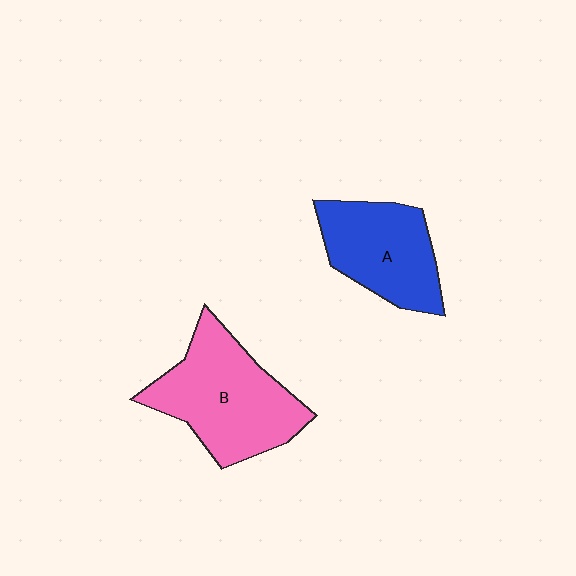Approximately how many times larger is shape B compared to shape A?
Approximately 1.3 times.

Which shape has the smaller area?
Shape A (blue).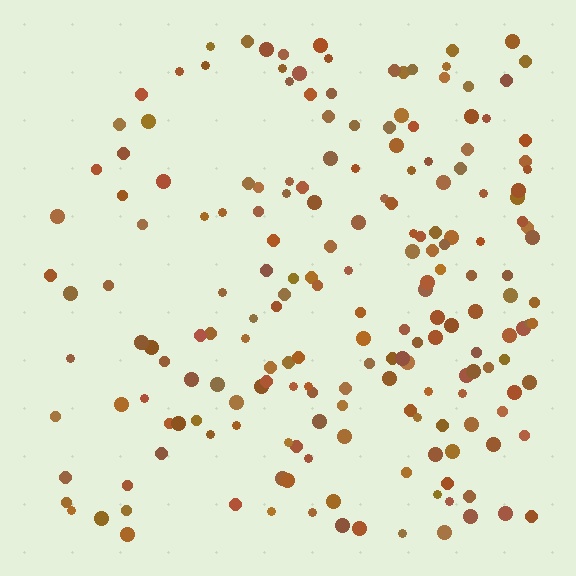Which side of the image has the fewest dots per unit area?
The left.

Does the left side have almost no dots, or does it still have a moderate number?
Still a moderate number, just noticeably fewer than the right.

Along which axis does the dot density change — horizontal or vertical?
Horizontal.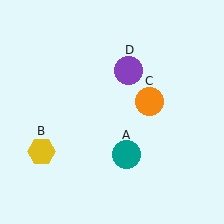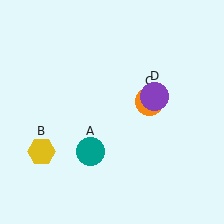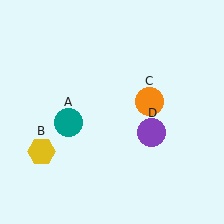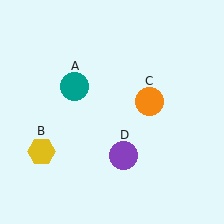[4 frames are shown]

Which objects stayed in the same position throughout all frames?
Yellow hexagon (object B) and orange circle (object C) remained stationary.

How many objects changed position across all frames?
2 objects changed position: teal circle (object A), purple circle (object D).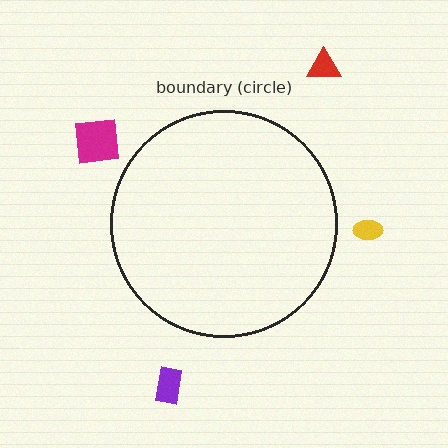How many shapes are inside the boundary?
0 inside, 4 outside.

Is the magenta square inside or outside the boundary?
Outside.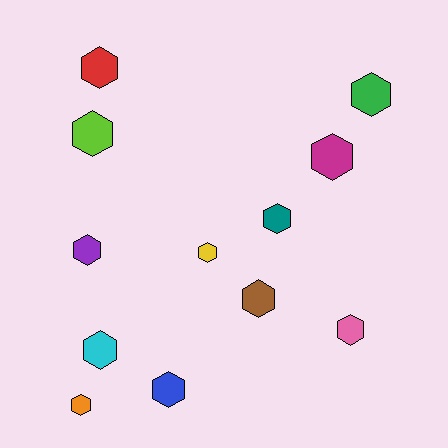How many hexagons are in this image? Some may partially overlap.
There are 12 hexagons.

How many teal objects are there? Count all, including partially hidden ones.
There is 1 teal object.